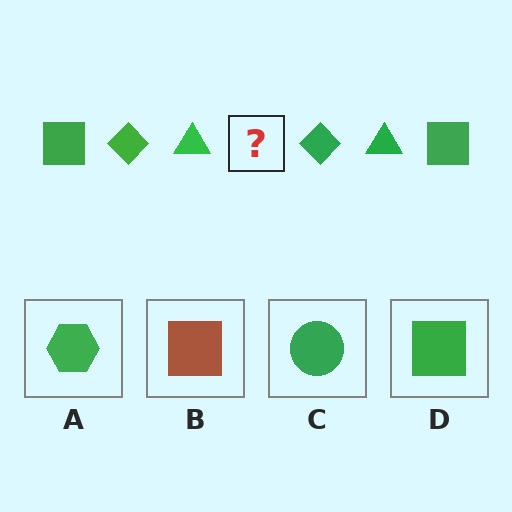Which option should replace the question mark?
Option D.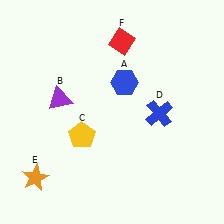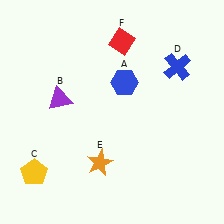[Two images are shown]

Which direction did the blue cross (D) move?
The blue cross (D) moved up.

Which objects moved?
The objects that moved are: the yellow pentagon (C), the blue cross (D), the orange star (E).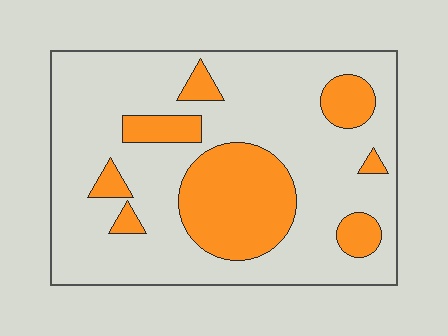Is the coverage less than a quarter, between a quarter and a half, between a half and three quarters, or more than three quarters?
Between a quarter and a half.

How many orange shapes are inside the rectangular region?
8.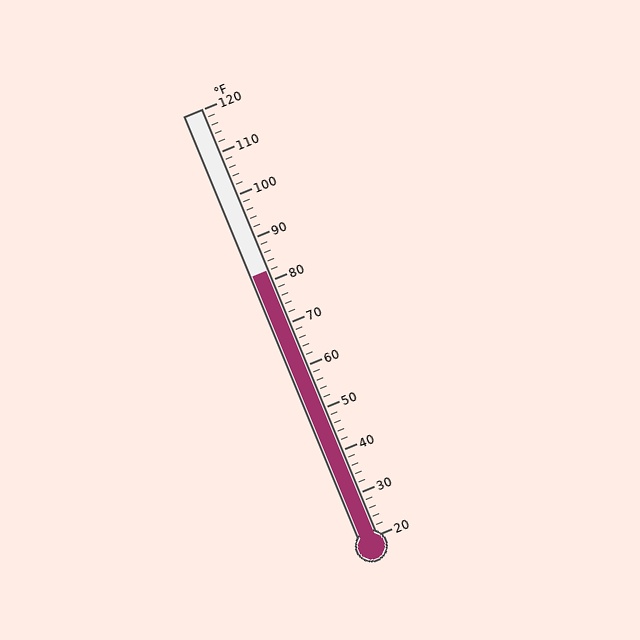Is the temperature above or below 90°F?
The temperature is below 90°F.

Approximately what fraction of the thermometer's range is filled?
The thermometer is filled to approximately 60% of its range.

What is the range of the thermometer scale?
The thermometer scale ranges from 20°F to 120°F.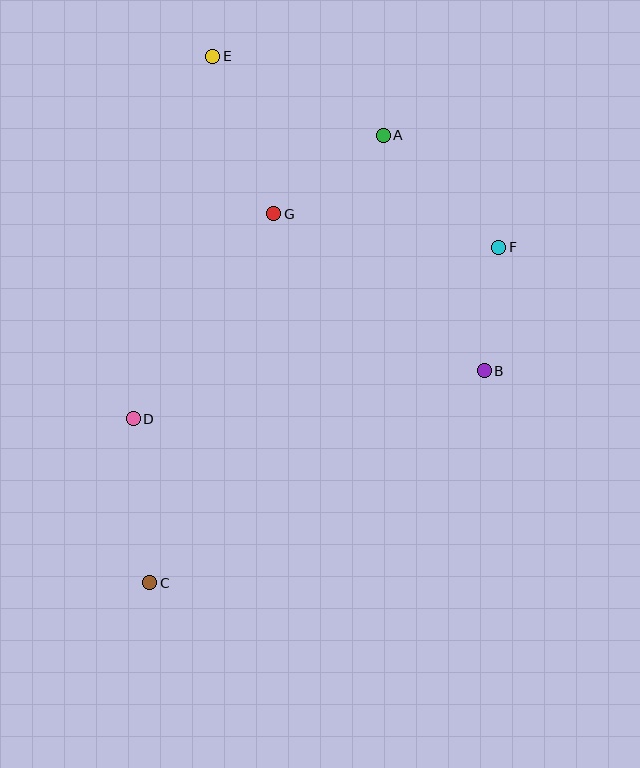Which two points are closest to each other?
Points B and F are closest to each other.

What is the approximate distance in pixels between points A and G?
The distance between A and G is approximately 135 pixels.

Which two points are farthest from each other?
Points C and E are farthest from each other.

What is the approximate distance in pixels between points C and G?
The distance between C and G is approximately 389 pixels.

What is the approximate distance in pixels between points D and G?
The distance between D and G is approximately 249 pixels.